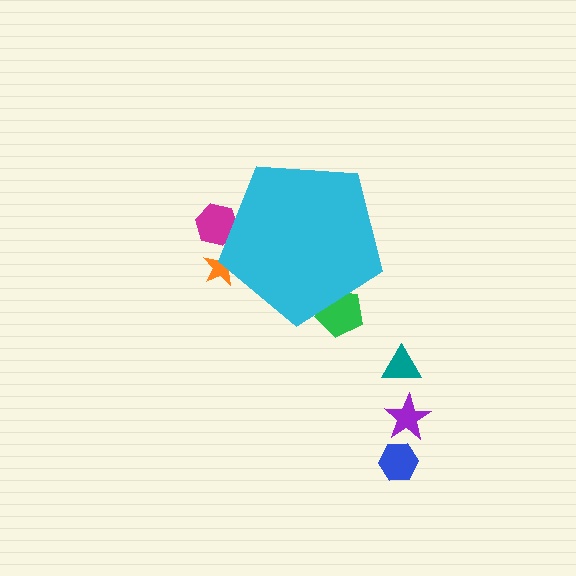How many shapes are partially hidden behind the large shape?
3 shapes are partially hidden.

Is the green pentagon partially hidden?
Yes, the green pentagon is partially hidden behind the cyan pentagon.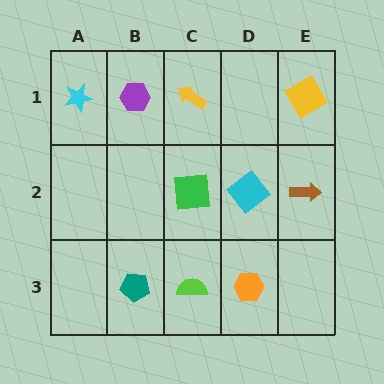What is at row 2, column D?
A cyan diamond.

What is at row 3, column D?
An orange hexagon.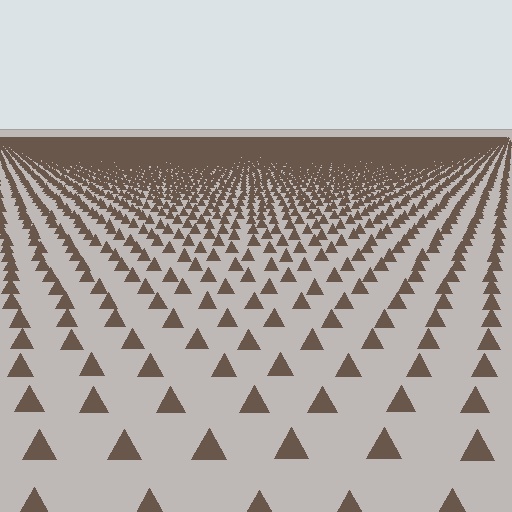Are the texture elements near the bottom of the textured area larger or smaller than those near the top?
Larger. Near the bottom, elements are closer to the viewer and appear at a bigger on-screen size.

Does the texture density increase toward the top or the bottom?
Density increases toward the top.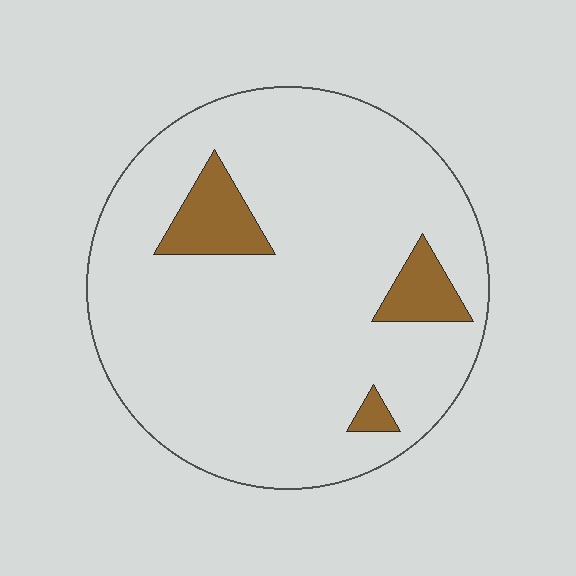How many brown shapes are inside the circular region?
3.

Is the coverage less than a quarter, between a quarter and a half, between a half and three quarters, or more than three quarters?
Less than a quarter.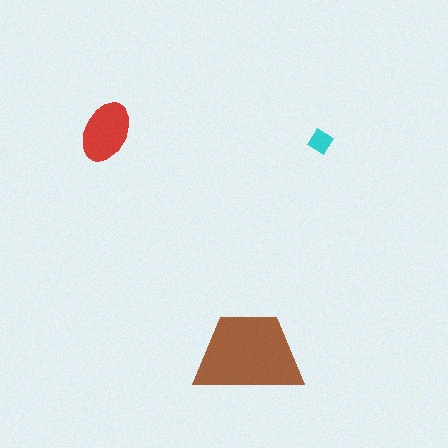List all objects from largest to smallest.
The brown trapezoid, the red ellipse, the cyan diamond.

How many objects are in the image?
There are 3 objects in the image.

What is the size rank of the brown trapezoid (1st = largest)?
1st.